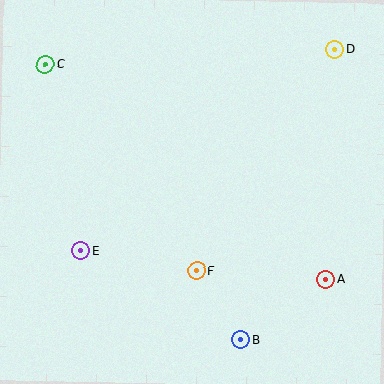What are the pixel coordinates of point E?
Point E is at (81, 250).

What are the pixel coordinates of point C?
Point C is at (45, 64).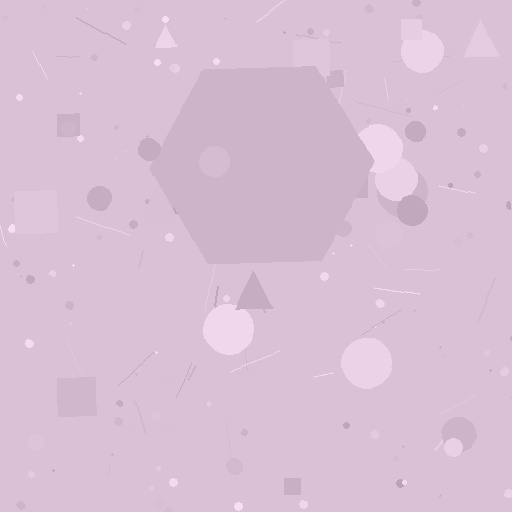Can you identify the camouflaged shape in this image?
The camouflaged shape is a hexagon.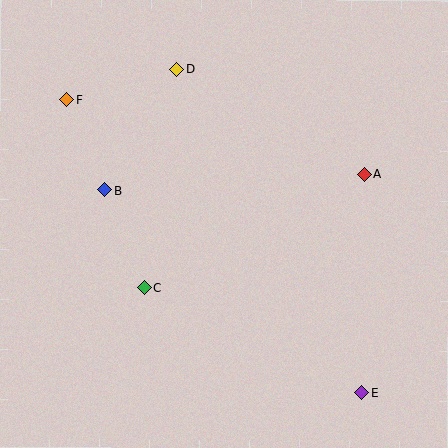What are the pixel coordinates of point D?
Point D is at (177, 69).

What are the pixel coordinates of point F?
Point F is at (66, 100).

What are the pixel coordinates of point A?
Point A is at (365, 174).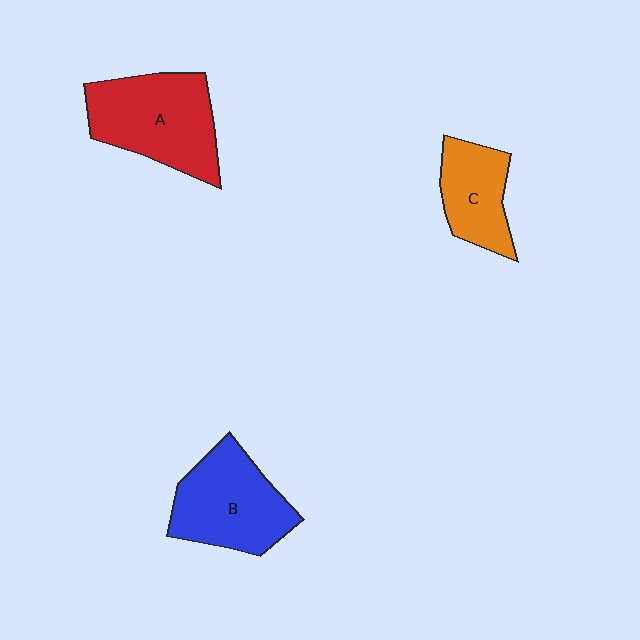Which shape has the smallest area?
Shape C (orange).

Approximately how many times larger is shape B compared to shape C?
Approximately 1.5 times.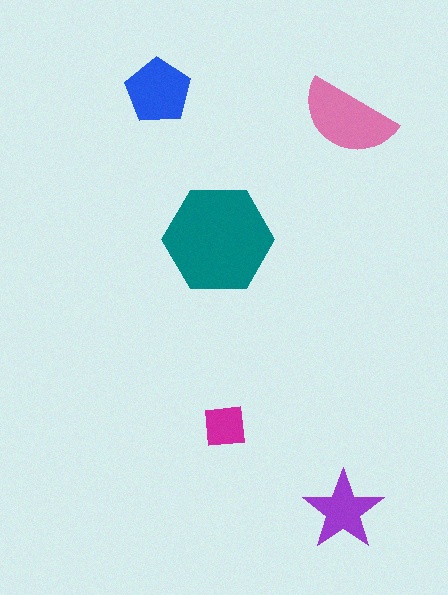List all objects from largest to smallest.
The teal hexagon, the pink semicircle, the blue pentagon, the purple star, the magenta square.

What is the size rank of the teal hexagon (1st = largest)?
1st.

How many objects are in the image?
There are 5 objects in the image.